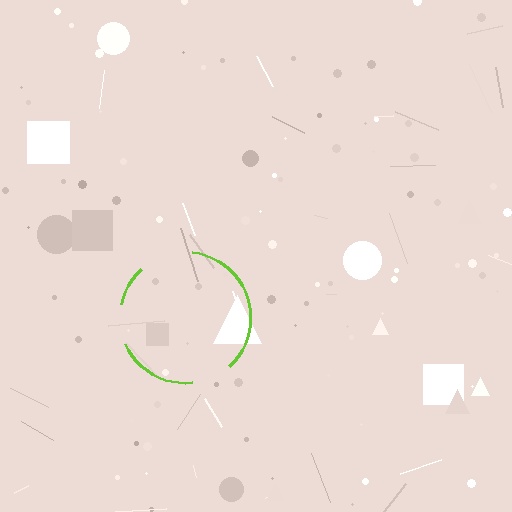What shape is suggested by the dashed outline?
The dashed outline suggests a circle.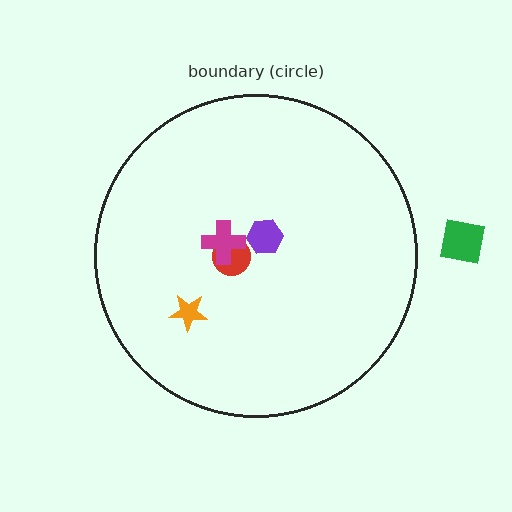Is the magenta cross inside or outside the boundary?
Inside.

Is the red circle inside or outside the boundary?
Inside.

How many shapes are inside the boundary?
4 inside, 1 outside.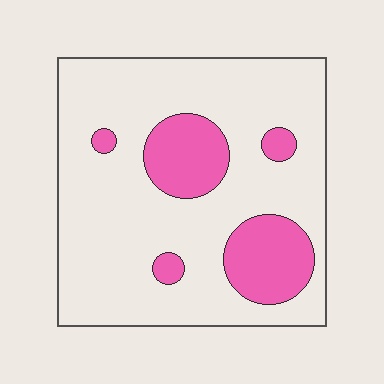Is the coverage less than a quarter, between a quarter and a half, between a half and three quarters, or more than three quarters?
Less than a quarter.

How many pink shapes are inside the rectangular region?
5.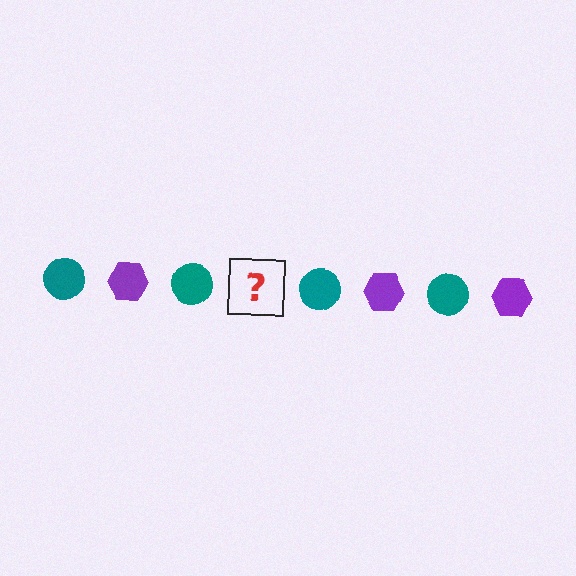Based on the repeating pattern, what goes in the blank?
The blank should be a purple hexagon.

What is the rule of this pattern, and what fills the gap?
The rule is that the pattern alternates between teal circle and purple hexagon. The gap should be filled with a purple hexagon.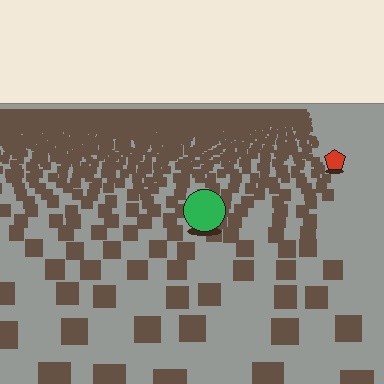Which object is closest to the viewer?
The green circle is closest. The texture marks near it are larger and more spread out.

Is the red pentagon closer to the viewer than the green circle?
No. The green circle is closer — you can tell from the texture gradient: the ground texture is coarser near it.